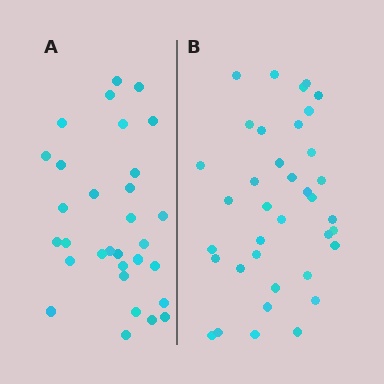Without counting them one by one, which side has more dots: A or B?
Region B (the right region) has more dots.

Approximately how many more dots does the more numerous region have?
Region B has about 6 more dots than region A.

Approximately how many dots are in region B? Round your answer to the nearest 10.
About 40 dots. (The exact count is 37, which rounds to 40.)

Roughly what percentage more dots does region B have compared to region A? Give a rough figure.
About 20% more.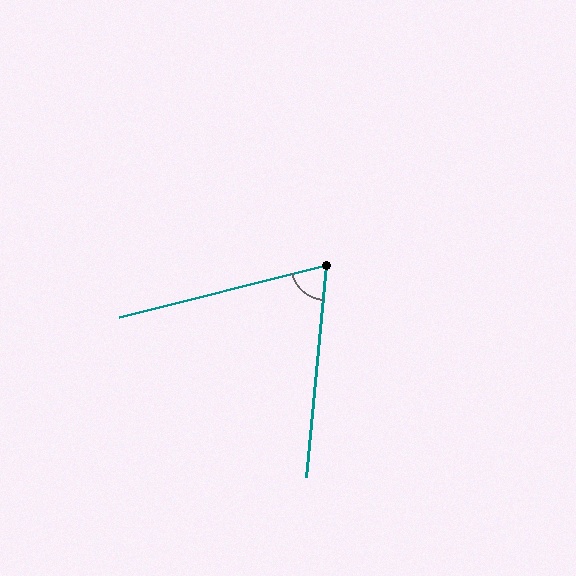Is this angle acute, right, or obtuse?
It is acute.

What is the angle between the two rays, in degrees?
Approximately 70 degrees.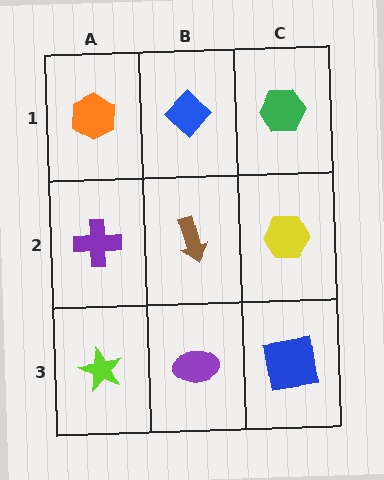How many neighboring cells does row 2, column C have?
3.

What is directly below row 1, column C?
A yellow hexagon.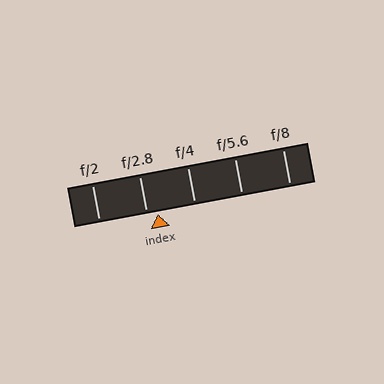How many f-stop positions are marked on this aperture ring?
There are 5 f-stop positions marked.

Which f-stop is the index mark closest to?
The index mark is closest to f/2.8.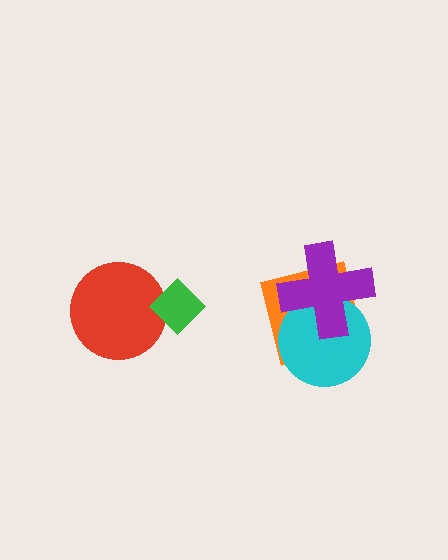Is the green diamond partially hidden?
No, no other shape covers it.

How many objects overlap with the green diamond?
1 object overlaps with the green diamond.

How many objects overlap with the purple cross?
2 objects overlap with the purple cross.